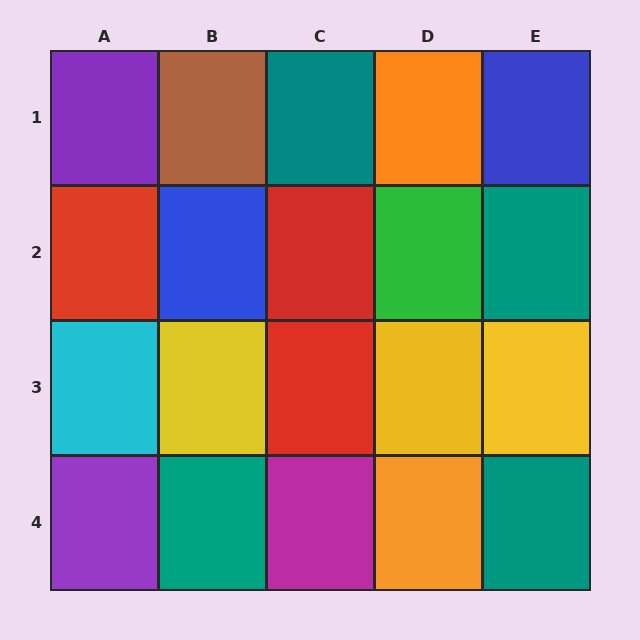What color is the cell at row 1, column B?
Brown.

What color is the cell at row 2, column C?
Red.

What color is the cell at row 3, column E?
Yellow.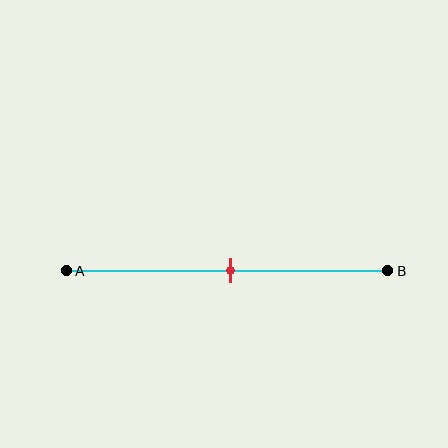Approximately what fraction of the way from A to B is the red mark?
The red mark is approximately 50% of the way from A to B.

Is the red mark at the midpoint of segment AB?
Yes, the mark is approximately at the midpoint.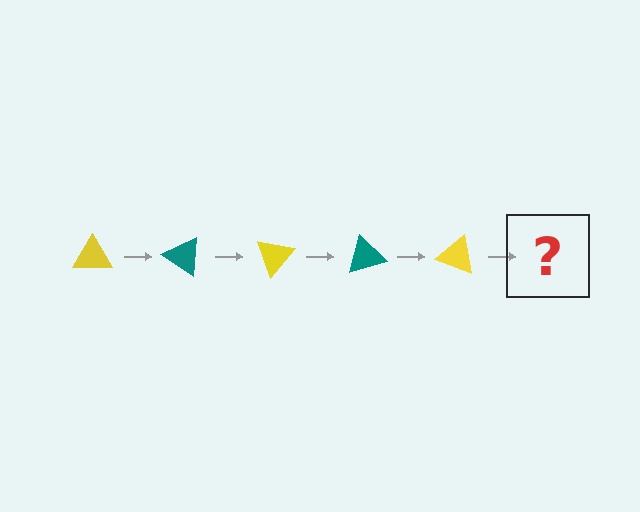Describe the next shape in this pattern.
It should be a teal triangle, rotated 175 degrees from the start.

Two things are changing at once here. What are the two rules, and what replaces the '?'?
The two rules are that it rotates 35 degrees each step and the color cycles through yellow and teal. The '?' should be a teal triangle, rotated 175 degrees from the start.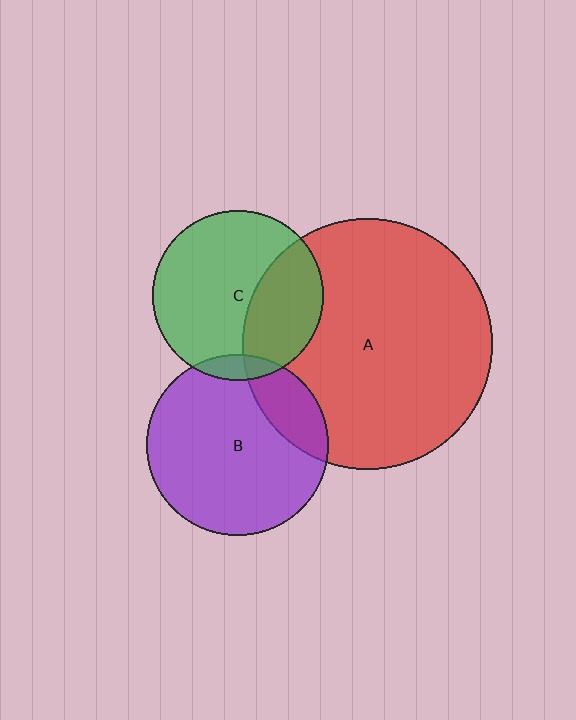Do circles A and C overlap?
Yes.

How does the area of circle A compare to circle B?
Approximately 1.9 times.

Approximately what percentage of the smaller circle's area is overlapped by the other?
Approximately 35%.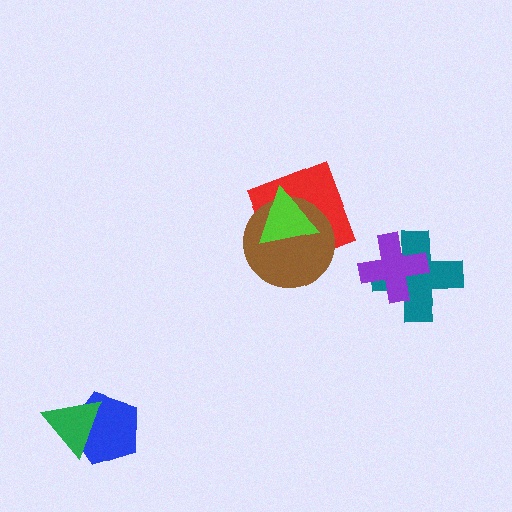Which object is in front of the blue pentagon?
The green triangle is in front of the blue pentagon.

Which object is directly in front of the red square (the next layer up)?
The brown circle is directly in front of the red square.